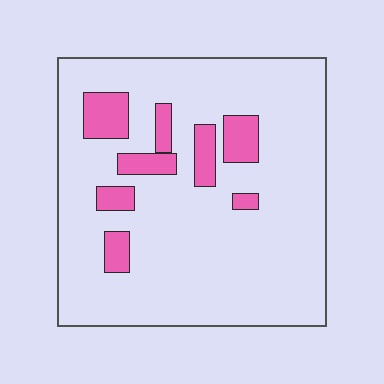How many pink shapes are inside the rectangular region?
8.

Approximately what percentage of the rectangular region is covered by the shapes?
Approximately 15%.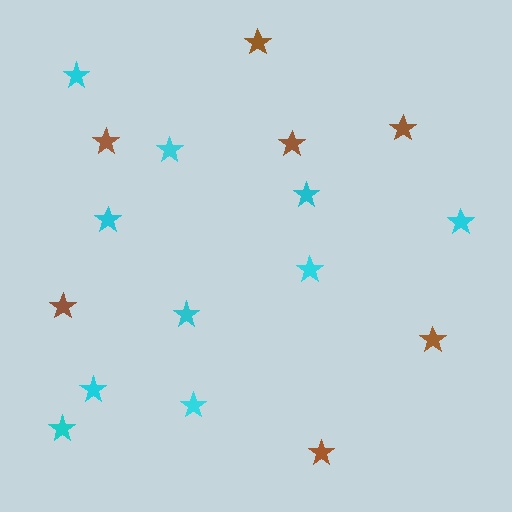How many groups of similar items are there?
There are 2 groups: one group of brown stars (7) and one group of cyan stars (10).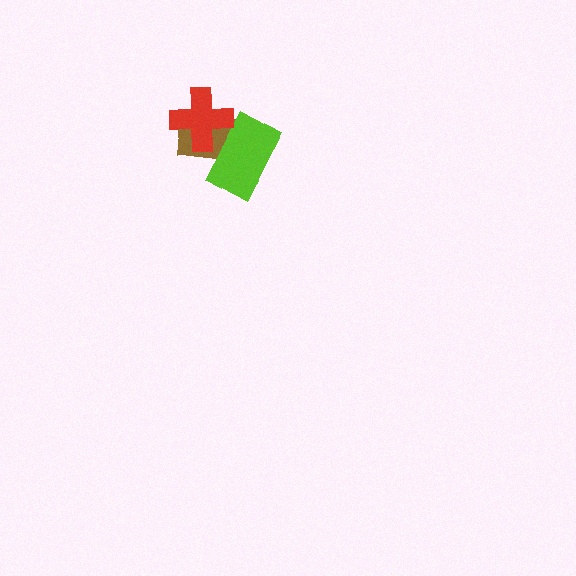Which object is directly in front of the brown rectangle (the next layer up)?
The lime rectangle is directly in front of the brown rectangle.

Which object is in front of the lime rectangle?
The red cross is in front of the lime rectangle.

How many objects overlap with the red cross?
2 objects overlap with the red cross.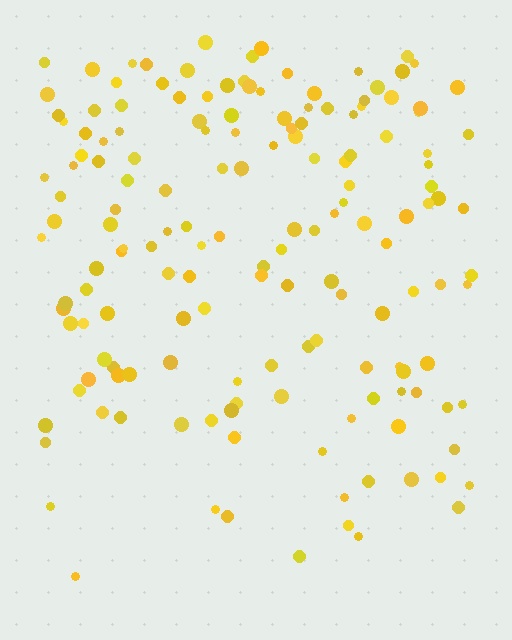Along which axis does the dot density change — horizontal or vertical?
Vertical.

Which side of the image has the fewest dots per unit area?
The bottom.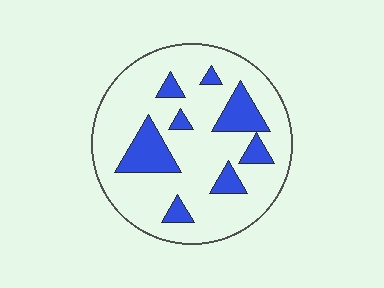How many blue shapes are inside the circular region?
8.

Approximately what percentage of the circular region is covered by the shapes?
Approximately 20%.